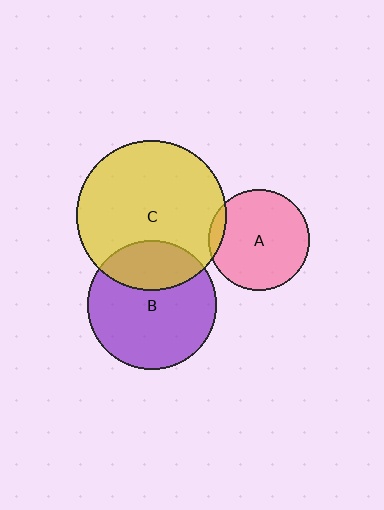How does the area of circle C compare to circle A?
Approximately 2.2 times.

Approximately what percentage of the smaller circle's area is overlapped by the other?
Approximately 10%.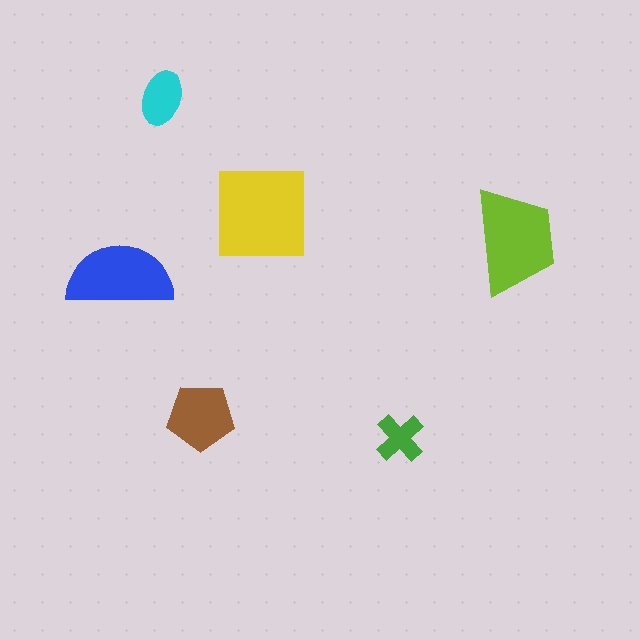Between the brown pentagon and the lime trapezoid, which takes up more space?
The lime trapezoid.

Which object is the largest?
The yellow square.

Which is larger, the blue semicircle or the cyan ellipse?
The blue semicircle.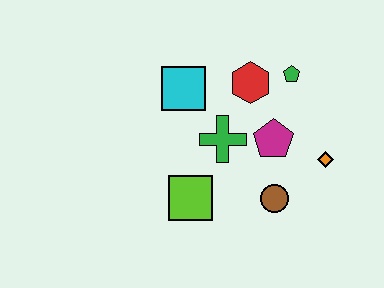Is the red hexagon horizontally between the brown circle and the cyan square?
Yes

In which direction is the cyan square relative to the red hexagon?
The cyan square is to the left of the red hexagon.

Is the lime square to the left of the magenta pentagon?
Yes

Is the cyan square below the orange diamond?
No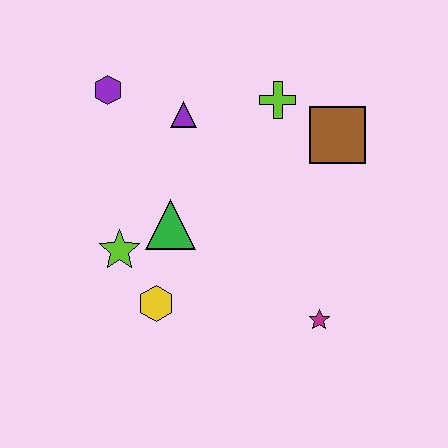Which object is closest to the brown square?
The lime cross is closest to the brown square.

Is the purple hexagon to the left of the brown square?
Yes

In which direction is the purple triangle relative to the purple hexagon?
The purple triangle is to the right of the purple hexagon.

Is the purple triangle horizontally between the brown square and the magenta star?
No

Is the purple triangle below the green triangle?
No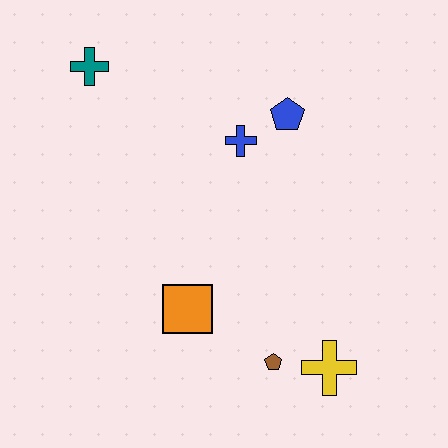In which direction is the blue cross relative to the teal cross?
The blue cross is to the right of the teal cross.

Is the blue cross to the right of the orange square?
Yes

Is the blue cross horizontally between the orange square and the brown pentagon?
Yes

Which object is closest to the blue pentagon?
The blue cross is closest to the blue pentagon.